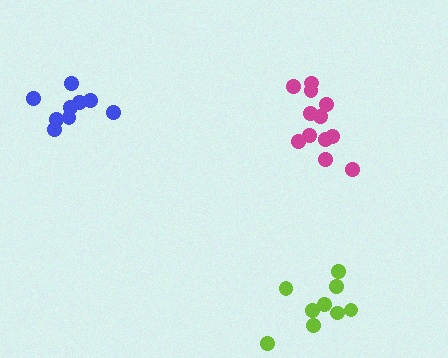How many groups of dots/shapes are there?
There are 3 groups.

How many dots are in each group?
Group 1: 9 dots, Group 2: 12 dots, Group 3: 9 dots (30 total).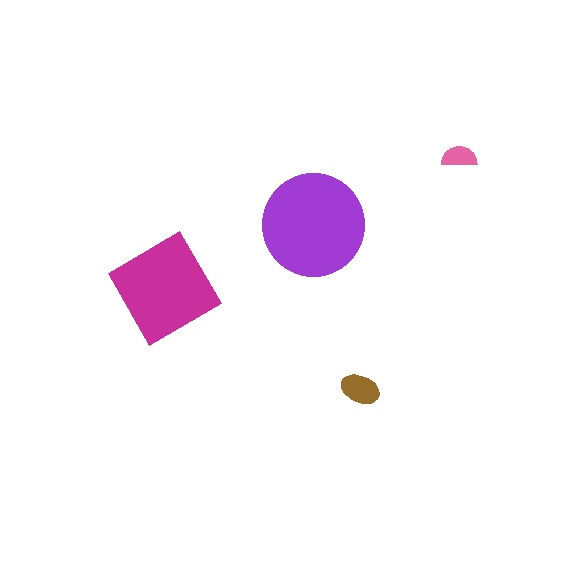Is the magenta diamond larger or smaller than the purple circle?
Smaller.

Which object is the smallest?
The pink semicircle.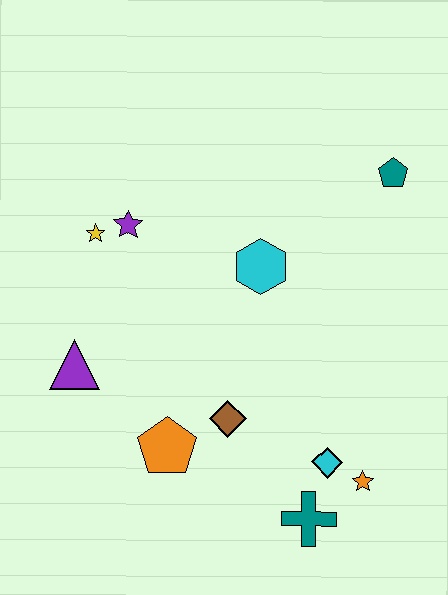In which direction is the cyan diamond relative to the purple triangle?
The cyan diamond is to the right of the purple triangle.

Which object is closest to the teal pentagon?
The cyan hexagon is closest to the teal pentagon.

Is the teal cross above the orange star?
No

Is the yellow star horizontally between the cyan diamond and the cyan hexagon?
No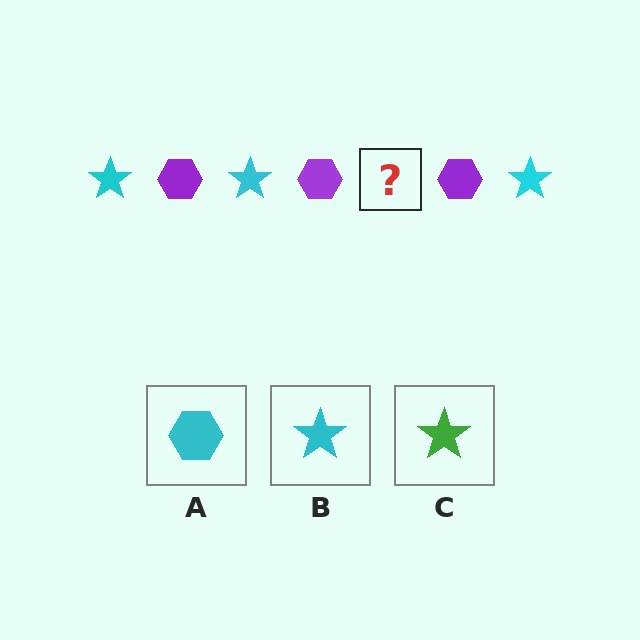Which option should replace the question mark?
Option B.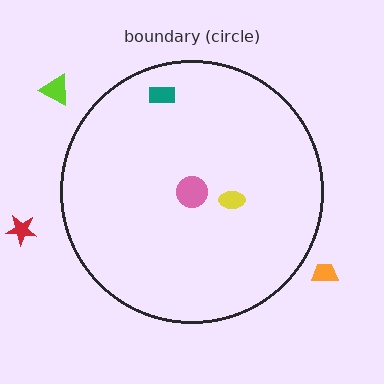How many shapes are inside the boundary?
3 inside, 3 outside.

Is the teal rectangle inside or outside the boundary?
Inside.